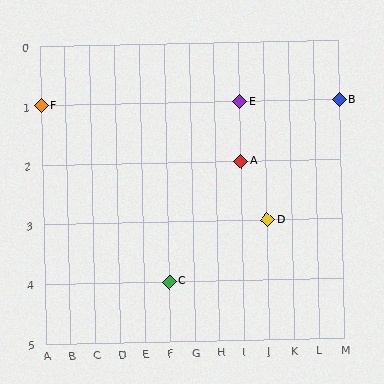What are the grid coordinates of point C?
Point C is at grid coordinates (F, 4).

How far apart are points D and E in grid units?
Points D and E are 1 column and 2 rows apart (about 2.2 grid units diagonally).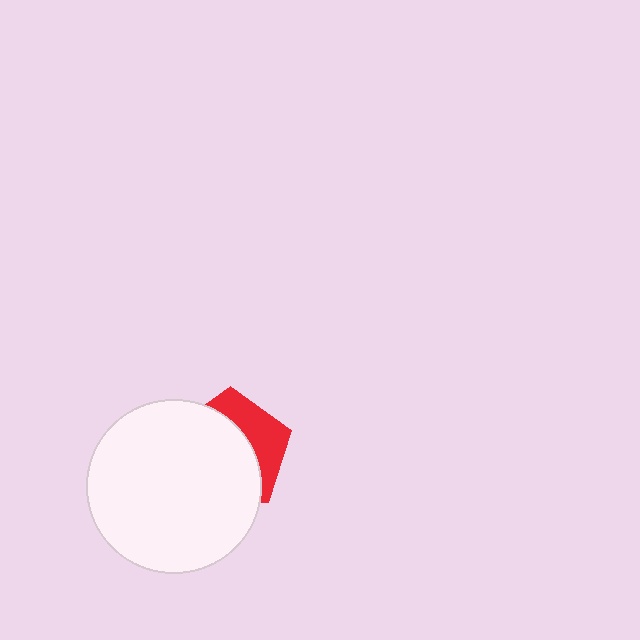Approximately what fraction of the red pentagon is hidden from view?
Roughly 66% of the red pentagon is hidden behind the white circle.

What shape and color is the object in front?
The object in front is a white circle.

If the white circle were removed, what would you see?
You would see the complete red pentagon.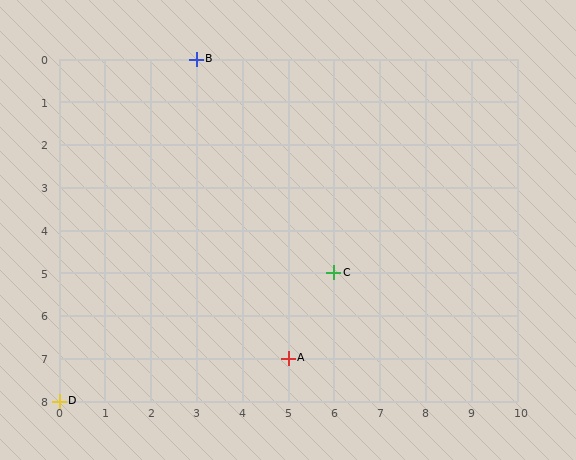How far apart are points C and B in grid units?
Points C and B are 3 columns and 5 rows apart (about 5.8 grid units diagonally).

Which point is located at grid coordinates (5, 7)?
Point A is at (5, 7).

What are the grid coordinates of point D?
Point D is at grid coordinates (0, 8).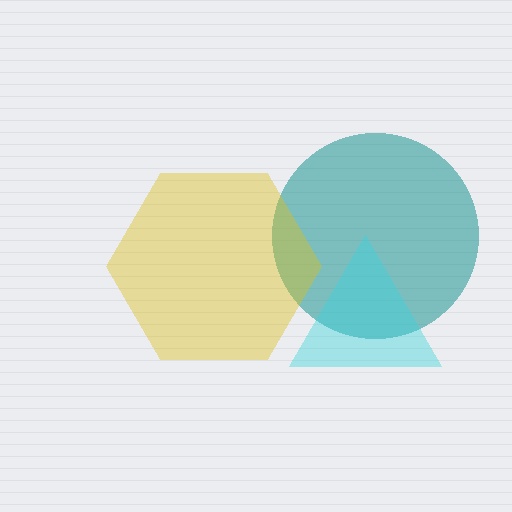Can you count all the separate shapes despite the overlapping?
Yes, there are 3 separate shapes.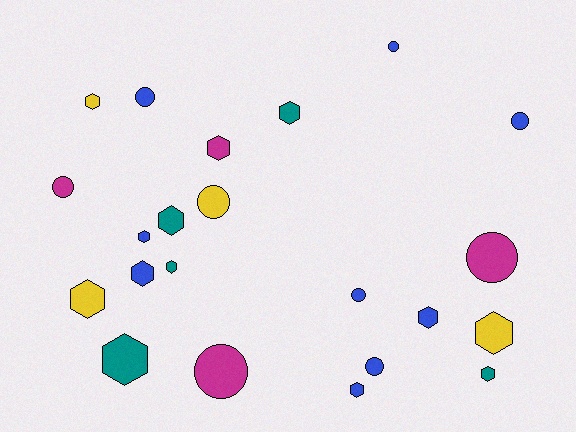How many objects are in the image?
There are 22 objects.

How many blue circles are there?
There are 5 blue circles.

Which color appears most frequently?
Blue, with 9 objects.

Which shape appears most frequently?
Hexagon, with 13 objects.